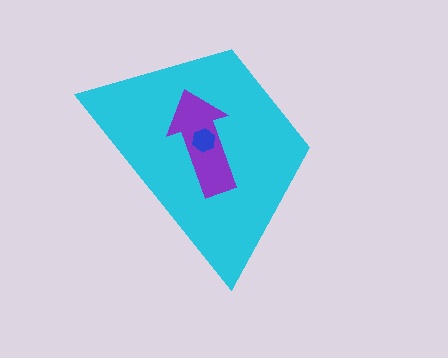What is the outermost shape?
The cyan trapezoid.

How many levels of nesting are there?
3.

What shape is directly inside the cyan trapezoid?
The purple arrow.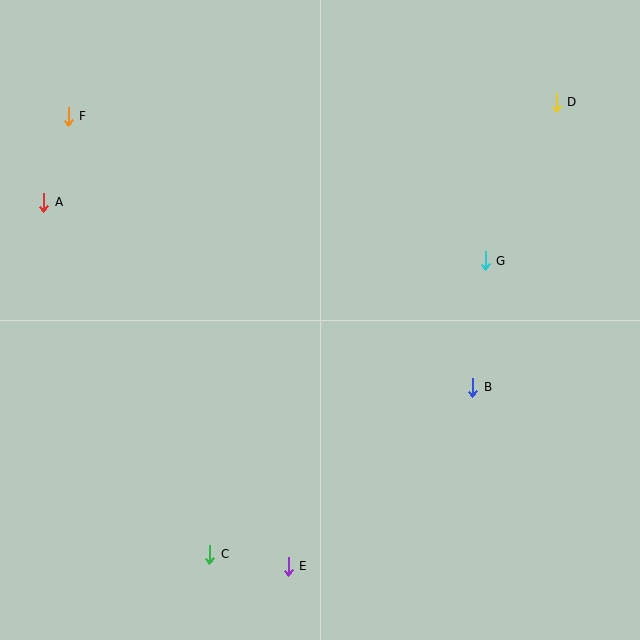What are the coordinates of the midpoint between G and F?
The midpoint between G and F is at (277, 189).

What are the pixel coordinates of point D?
Point D is at (556, 102).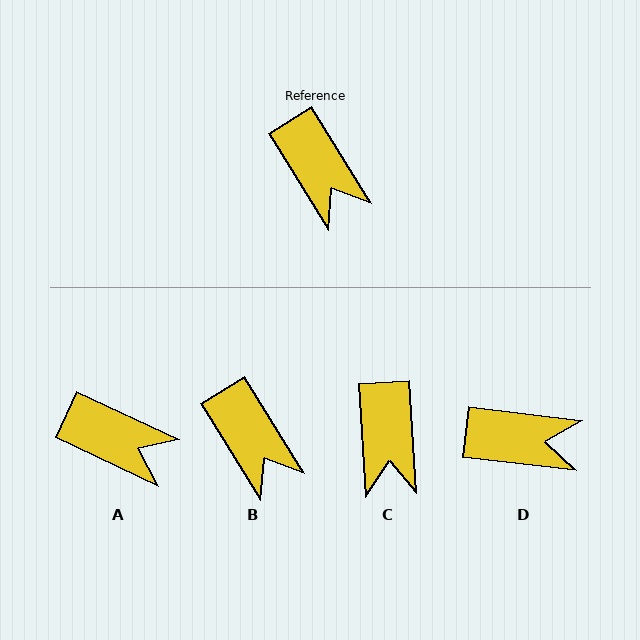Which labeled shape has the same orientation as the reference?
B.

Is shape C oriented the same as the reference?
No, it is off by about 28 degrees.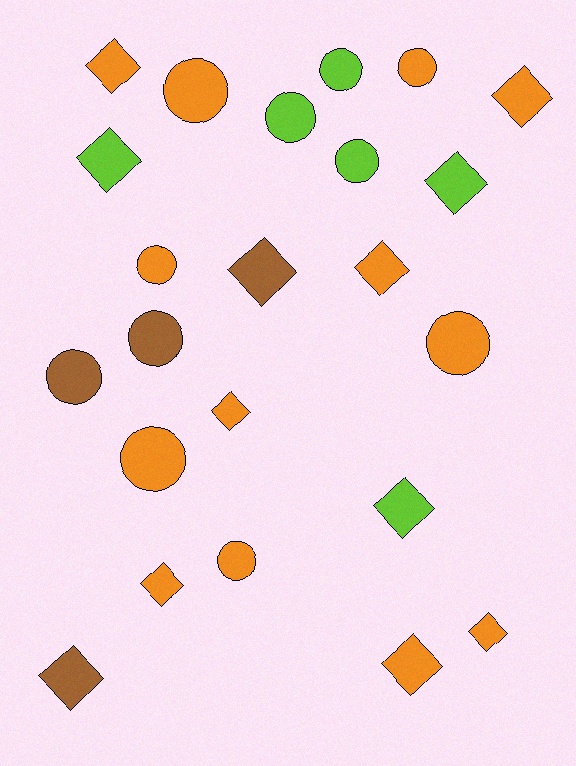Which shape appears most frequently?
Diamond, with 12 objects.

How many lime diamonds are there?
There are 3 lime diamonds.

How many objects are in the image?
There are 23 objects.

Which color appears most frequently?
Orange, with 13 objects.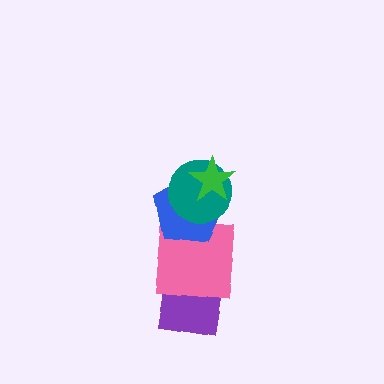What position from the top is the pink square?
The pink square is 4th from the top.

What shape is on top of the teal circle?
The green star is on top of the teal circle.